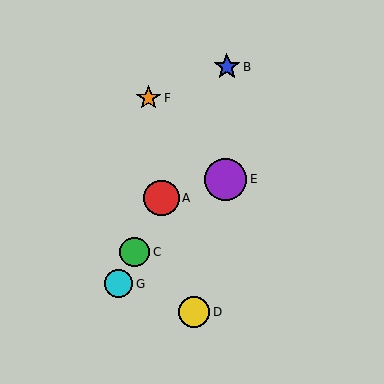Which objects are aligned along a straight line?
Objects A, B, C, G are aligned along a straight line.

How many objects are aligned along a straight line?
4 objects (A, B, C, G) are aligned along a straight line.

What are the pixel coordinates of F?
Object F is at (148, 98).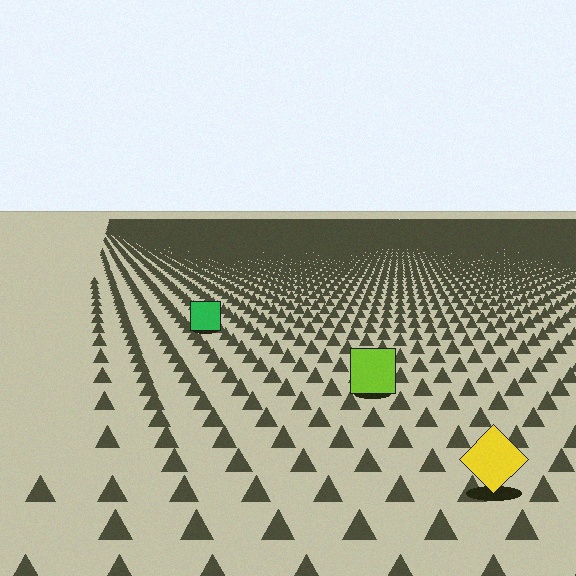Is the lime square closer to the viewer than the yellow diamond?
No. The yellow diamond is closer — you can tell from the texture gradient: the ground texture is coarser near it.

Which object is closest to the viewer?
The yellow diamond is closest. The texture marks near it are larger and more spread out.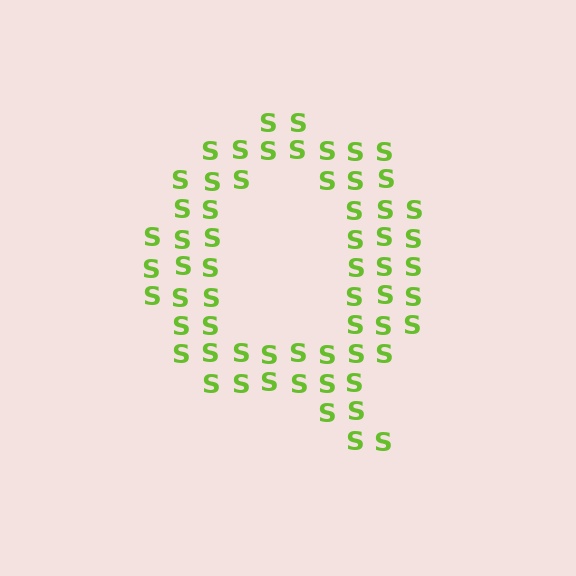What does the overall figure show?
The overall figure shows the letter Q.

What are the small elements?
The small elements are letter S's.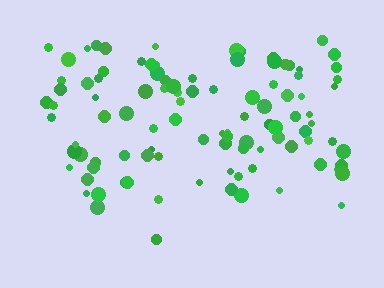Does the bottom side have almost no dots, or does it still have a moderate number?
Still a moderate number, just noticeably fewer than the top.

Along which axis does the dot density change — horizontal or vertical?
Vertical.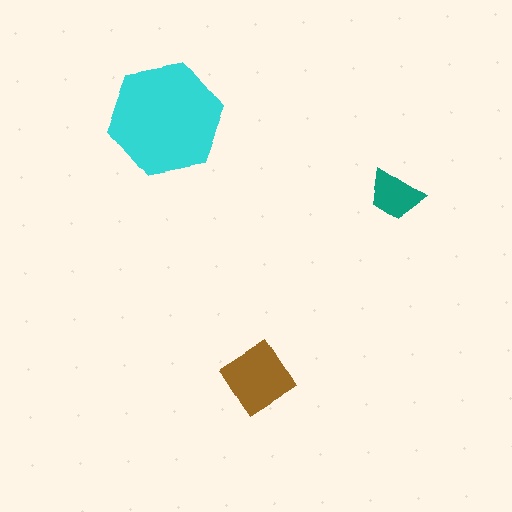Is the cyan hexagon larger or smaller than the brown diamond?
Larger.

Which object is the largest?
The cyan hexagon.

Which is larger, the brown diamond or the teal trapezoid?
The brown diamond.